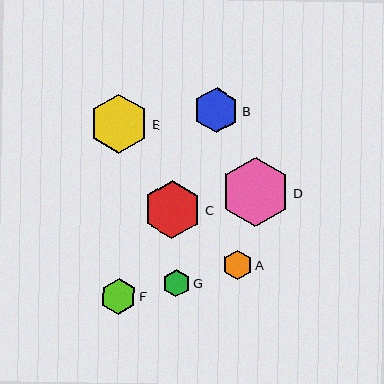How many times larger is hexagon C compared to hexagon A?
Hexagon C is approximately 2.0 times the size of hexagon A.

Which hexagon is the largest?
Hexagon D is the largest with a size of approximately 70 pixels.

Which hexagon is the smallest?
Hexagon G is the smallest with a size of approximately 28 pixels.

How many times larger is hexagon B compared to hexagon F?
Hexagon B is approximately 1.3 times the size of hexagon F.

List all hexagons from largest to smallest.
From largest to smallest: D, E, C, B, F, A, G.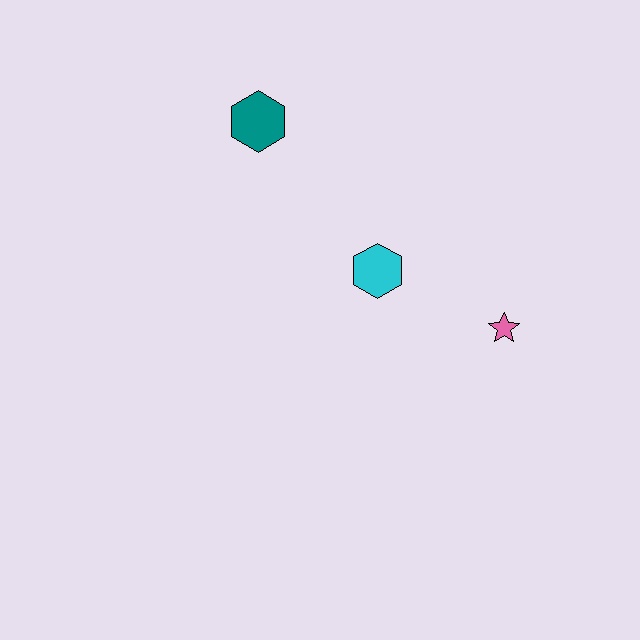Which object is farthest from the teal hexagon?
The pink star is farthest from the teal hexagon.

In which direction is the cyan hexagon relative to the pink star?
The cyan hexagon is to the left of the pink star.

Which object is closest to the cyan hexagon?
The pink star is closest to the cyan hexagon.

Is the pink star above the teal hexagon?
No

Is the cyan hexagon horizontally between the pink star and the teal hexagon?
Yes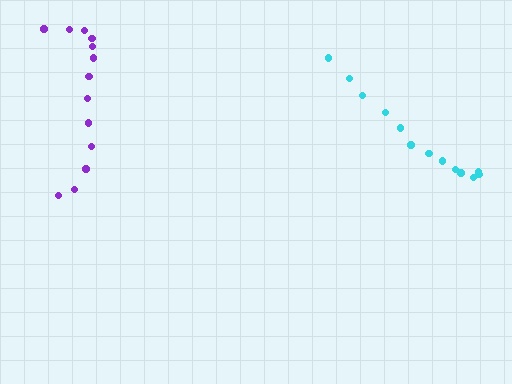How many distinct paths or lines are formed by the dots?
There are 2 distinct paths.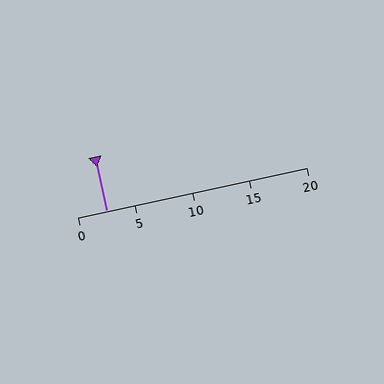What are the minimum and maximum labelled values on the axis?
The axis runs from 0 to 20.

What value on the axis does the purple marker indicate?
The marker indicates approximately 2.5.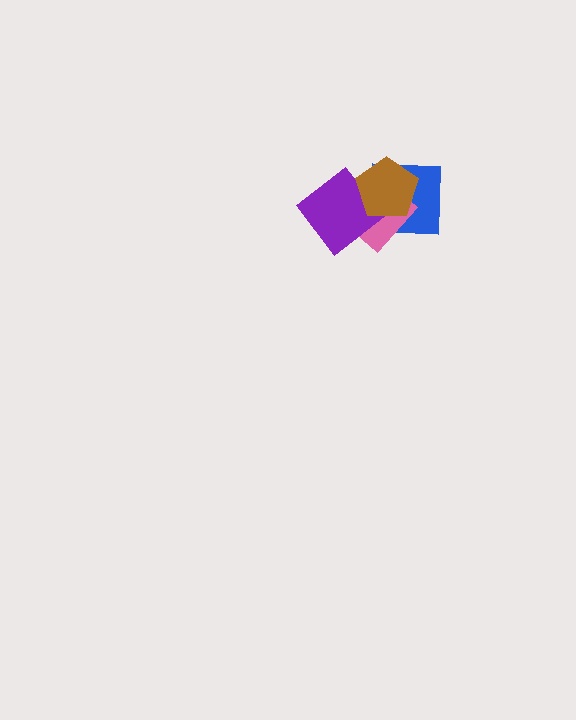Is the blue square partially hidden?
Yes, it is partially covered by another shape.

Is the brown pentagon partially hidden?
No, no other shape covers it.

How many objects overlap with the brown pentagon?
3 objects overlap with the brown pentagon.